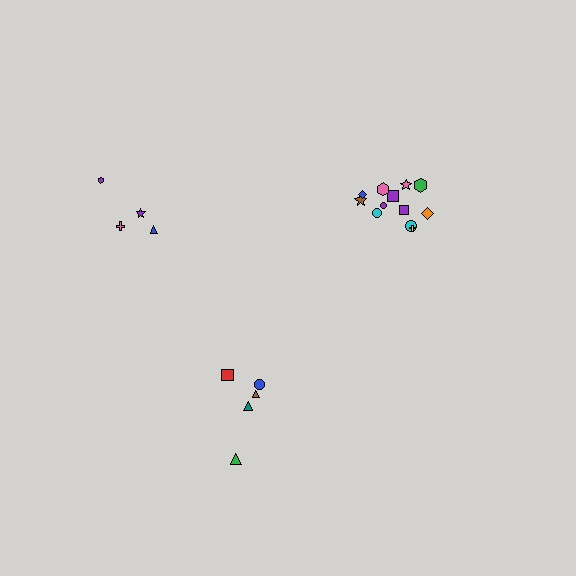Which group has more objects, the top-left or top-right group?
The top-right group.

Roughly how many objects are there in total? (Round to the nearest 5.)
Roughly 20 objects in total.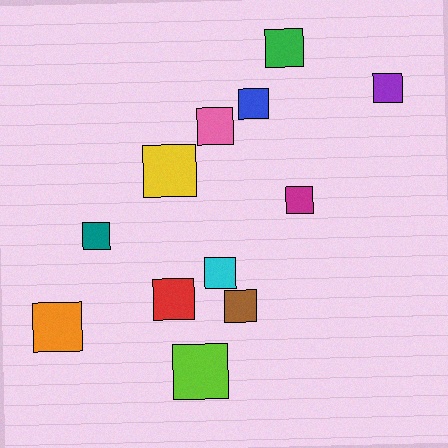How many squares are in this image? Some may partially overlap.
There are 12 squares.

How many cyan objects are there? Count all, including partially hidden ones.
There is 1 cyan object.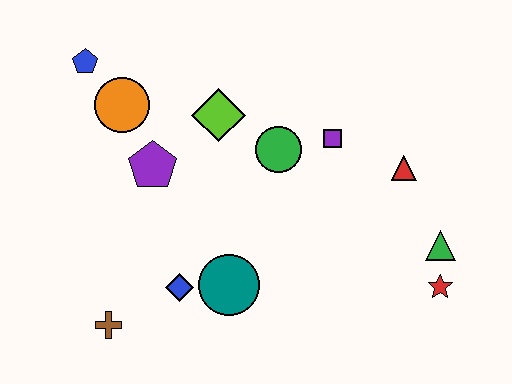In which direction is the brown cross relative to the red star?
The brown cross is to the left of the red star.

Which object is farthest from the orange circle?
The red star is farthest from the orange circle.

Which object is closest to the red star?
The green triangle is closest to the red star.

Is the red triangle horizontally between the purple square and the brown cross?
No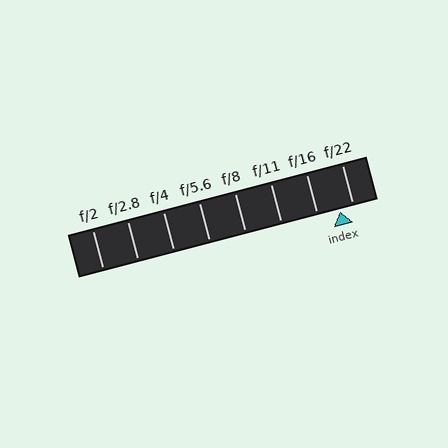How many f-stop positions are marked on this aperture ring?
There are 8 f-stop positions marked.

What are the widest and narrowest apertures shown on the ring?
The widest aperture shown is f/2 and the narrowest is f/22.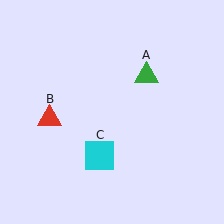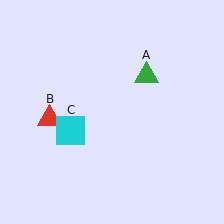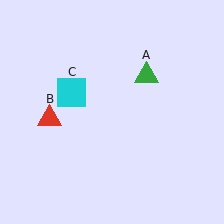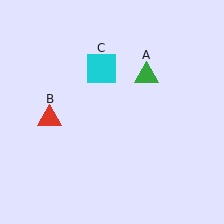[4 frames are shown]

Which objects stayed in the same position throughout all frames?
Green triangle (object A) and red triangle (object B) remained stationary.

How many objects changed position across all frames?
1 object changed position: cyan square (object C).